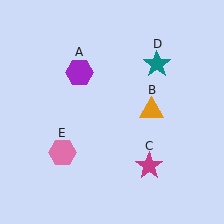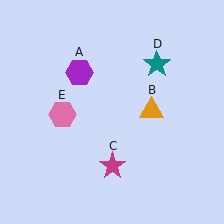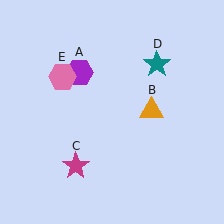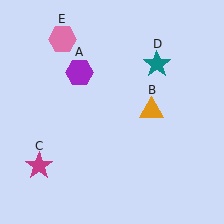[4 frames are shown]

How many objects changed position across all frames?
2 objects changed position: magenta star (object C), pink hexagon (object E).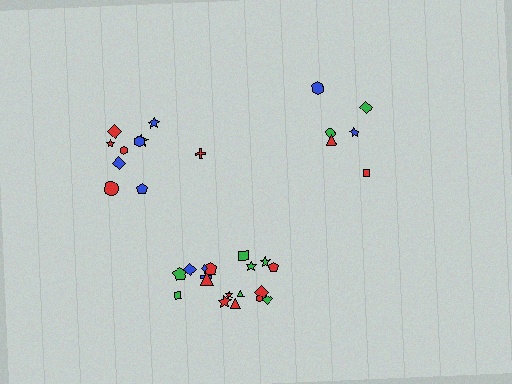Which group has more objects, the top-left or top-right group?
The top-left group.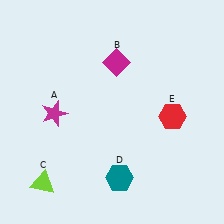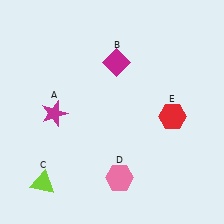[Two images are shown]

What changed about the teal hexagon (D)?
In Image 1, D is teal. In Image 2, it changed to pink.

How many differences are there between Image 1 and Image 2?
There is 1 difference between the two images.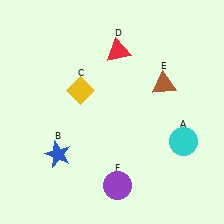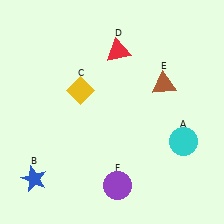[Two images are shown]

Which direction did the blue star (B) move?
The blue star (B) moved down.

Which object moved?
The blue star (B) moved down.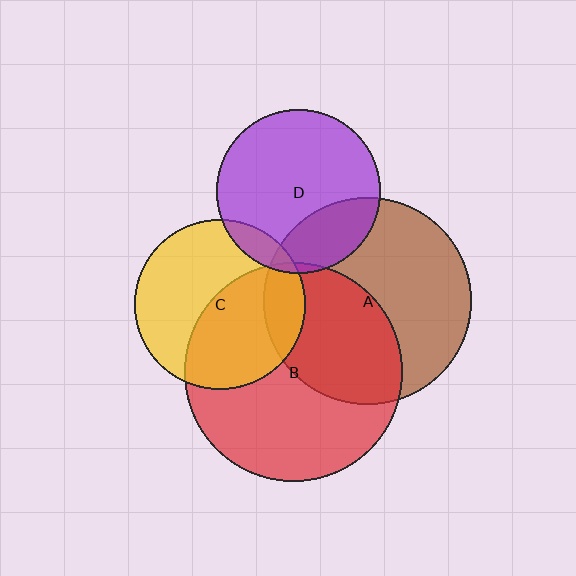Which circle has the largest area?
Circle B (red).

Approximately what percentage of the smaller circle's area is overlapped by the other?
Approximately 45%.